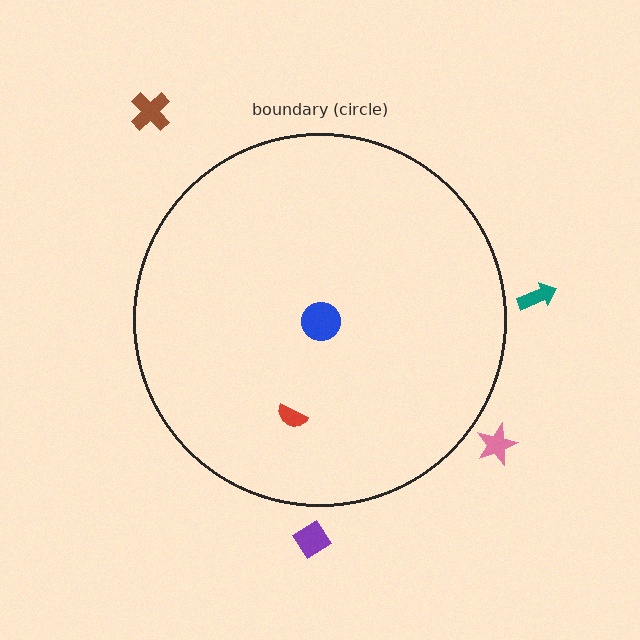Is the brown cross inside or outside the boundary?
Outside.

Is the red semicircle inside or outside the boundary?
Inside.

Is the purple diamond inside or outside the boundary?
Outside.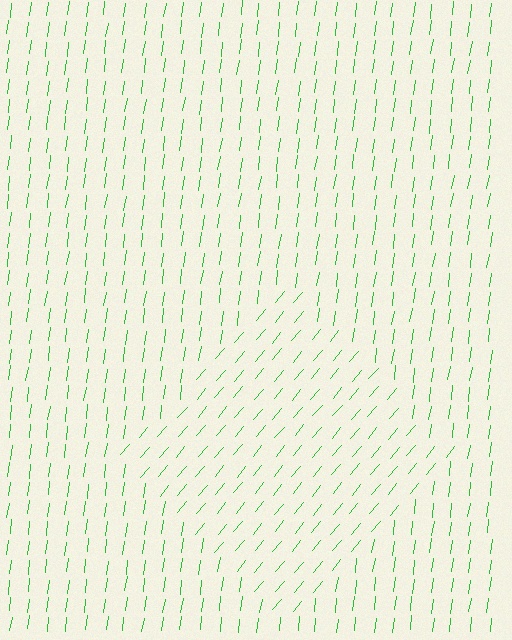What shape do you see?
I see a diamond.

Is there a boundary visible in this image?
Yes, there is a texture boundary formed by a change in line orientation.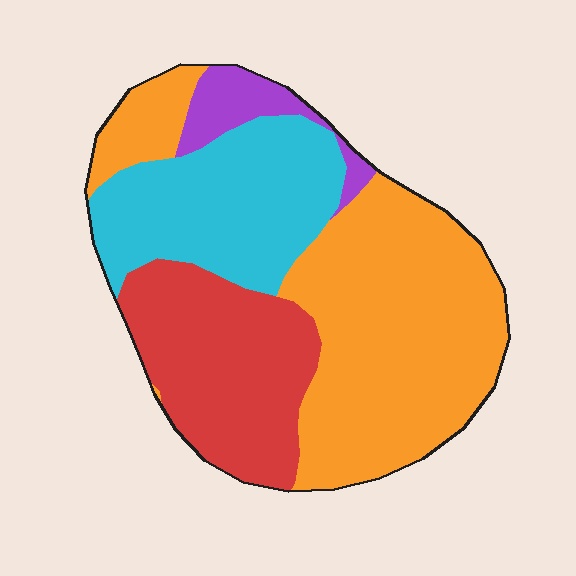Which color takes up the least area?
Purple, at roughly 5%.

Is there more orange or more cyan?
Orange.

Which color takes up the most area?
Orange, at roughly 45%.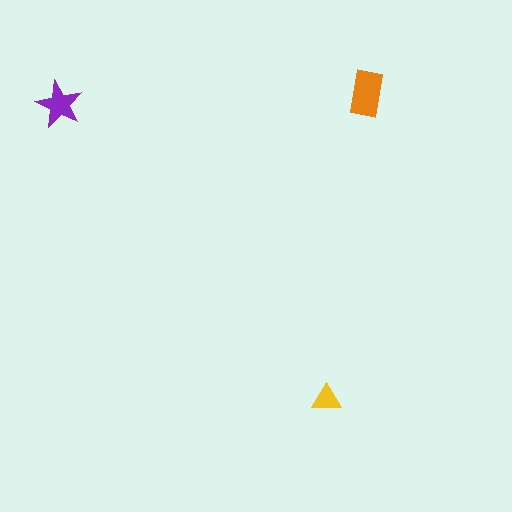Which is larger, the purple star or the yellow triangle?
The purple star.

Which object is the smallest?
The yellow triangle.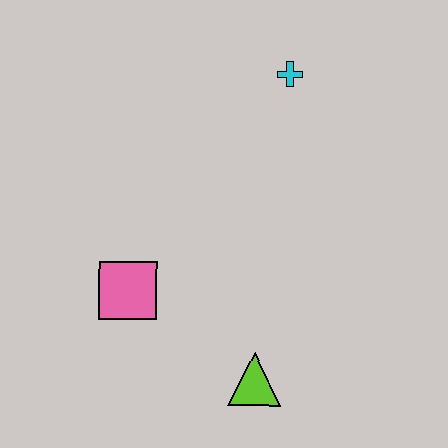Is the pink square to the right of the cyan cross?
No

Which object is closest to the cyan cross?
The pink square is closest to the cyan cross.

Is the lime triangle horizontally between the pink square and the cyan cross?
Yes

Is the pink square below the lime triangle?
No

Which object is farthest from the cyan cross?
The lime triangle is farthest from the cyan cross.